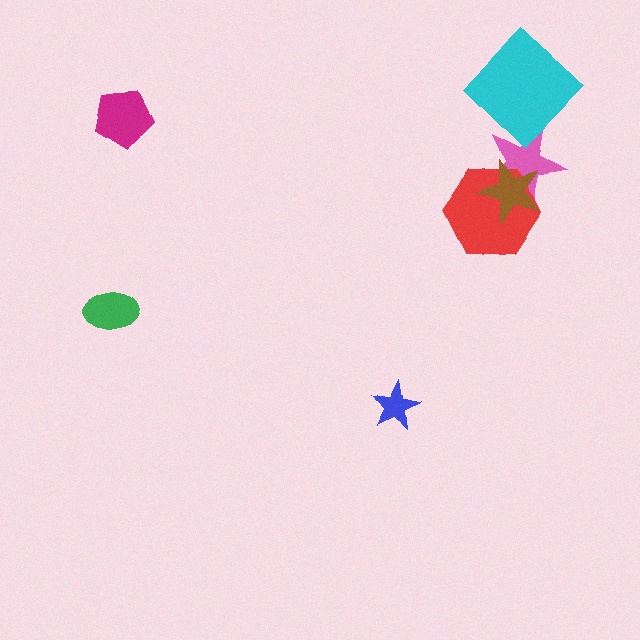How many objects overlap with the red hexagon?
2 objects overlap with the red hexagon.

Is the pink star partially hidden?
Yes, it is partially covered by another shape.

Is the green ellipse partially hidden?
No, no other shape covers it.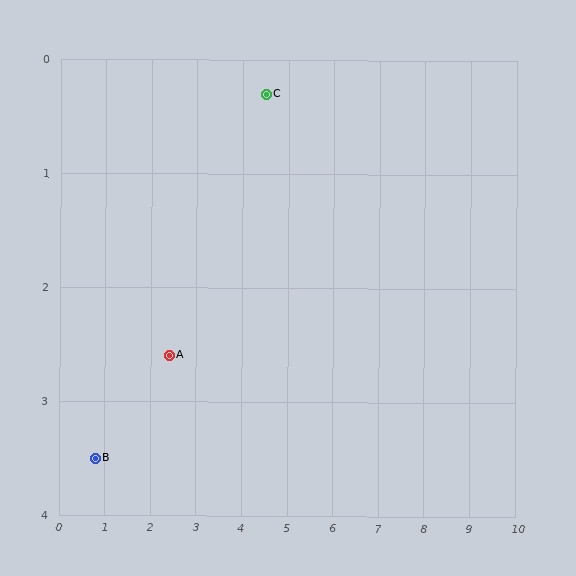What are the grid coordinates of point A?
Point A is at approximately (2.4, 2.6).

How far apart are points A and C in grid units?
Points A and C are about 3.1 grid units apart.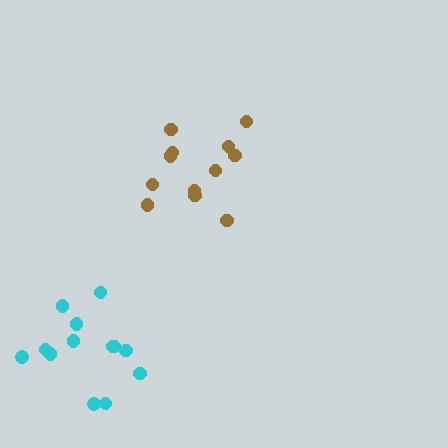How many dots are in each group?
Group 1: 13 dots, Group 2: 12 dots (25 total).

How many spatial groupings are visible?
There are 2 spatial groupings.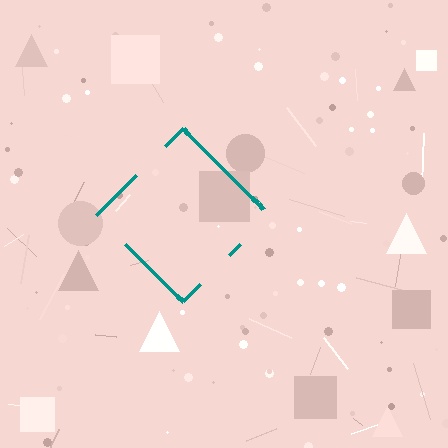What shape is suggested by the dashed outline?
The dashed outline suggests a diamond.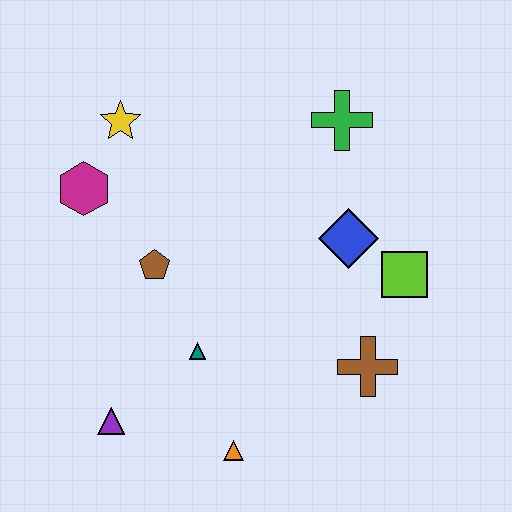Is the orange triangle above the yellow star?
No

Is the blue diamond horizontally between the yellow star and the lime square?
Yes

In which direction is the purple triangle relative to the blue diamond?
The purple triangle is to the left of the blue diamond.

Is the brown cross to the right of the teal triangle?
Yes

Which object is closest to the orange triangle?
The teal triangle is closest to the orange triangle.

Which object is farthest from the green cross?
The purple triangle is farthest from the green cross.